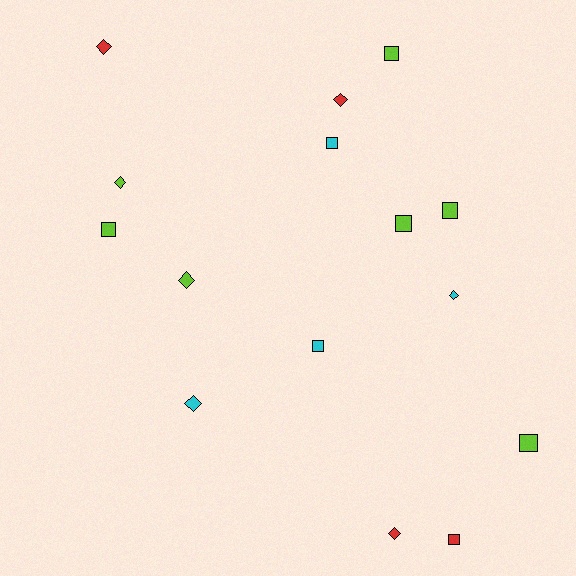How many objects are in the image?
There are 15 objects.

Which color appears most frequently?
Lime, with 7 objects.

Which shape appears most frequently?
Square, with 8 objects.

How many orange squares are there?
There are no orange squares.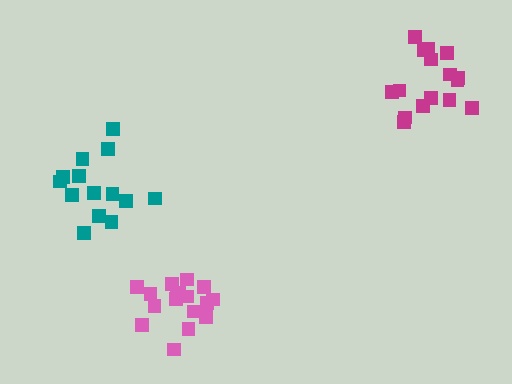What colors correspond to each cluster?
The clusters are colored: teal, magenta, pink.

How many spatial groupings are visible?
There are 3 spatial groupings.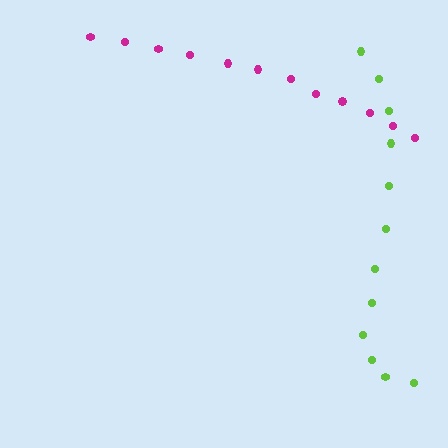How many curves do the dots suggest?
There are 2 distinct paths.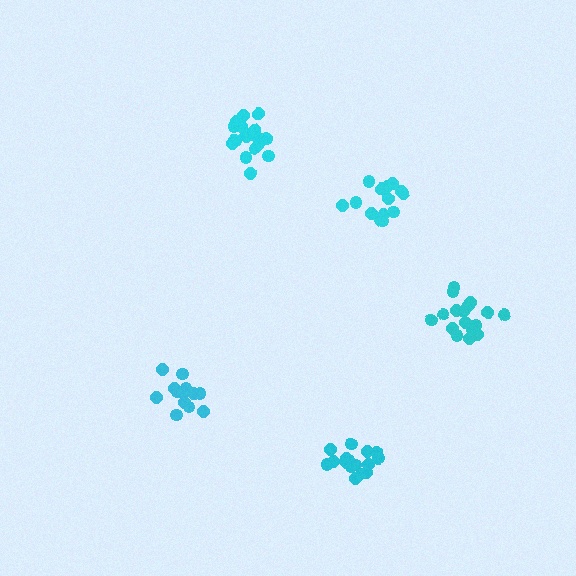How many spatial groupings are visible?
There are 5 spatial groupings.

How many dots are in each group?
Group 1: 19 dots, Group 2: 15 dots, Group 3: 15 dots, Group 4: 17 dots, Group 5: 16 dots (82 total).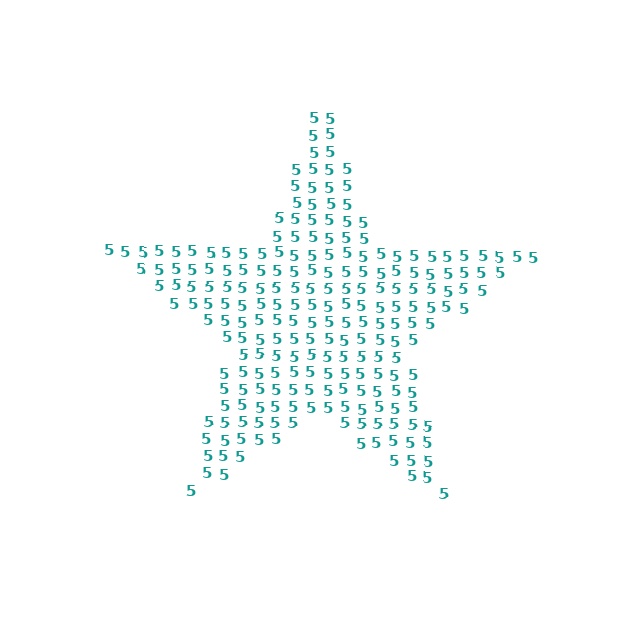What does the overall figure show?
The overall figure shows a star.